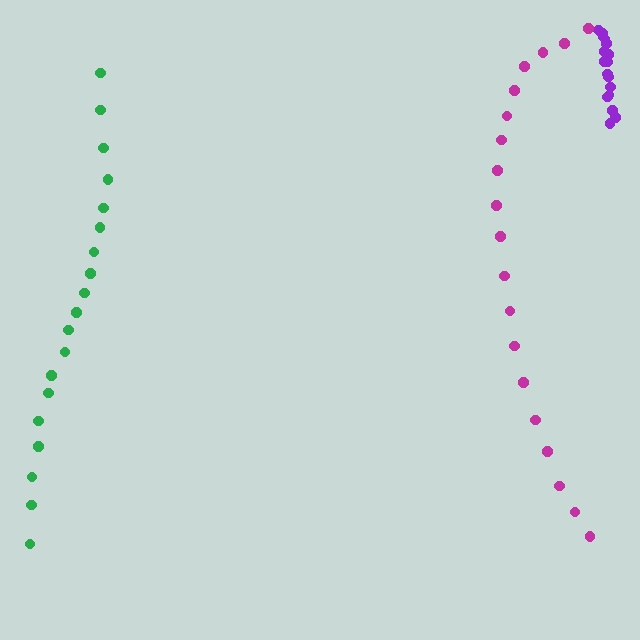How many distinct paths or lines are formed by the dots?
There are 3 distinct paths.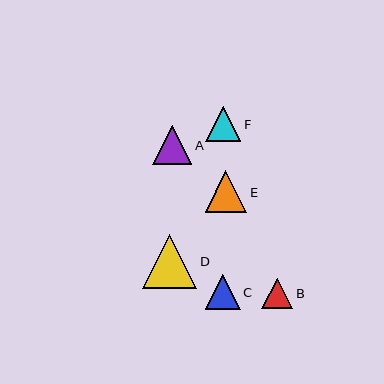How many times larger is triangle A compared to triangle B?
Triangle A is approximately 1.3 times the size of triangle B.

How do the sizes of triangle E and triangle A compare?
Triangle E and triangle A are approximately the same size.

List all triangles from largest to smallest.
From largest to smallest: D, E, A, C, F, B.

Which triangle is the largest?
Triangle D is the largest with a size of approximately 55 pixels.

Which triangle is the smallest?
Triangle B is the smallest with a size of approximately 31 pixels.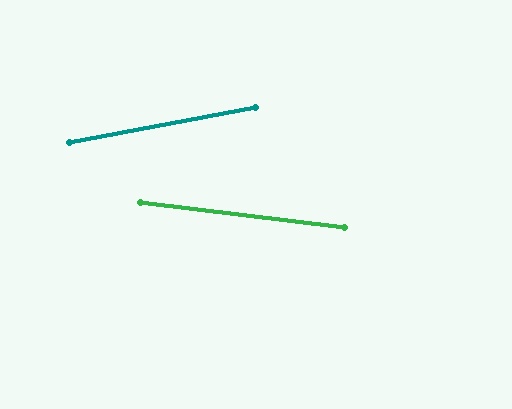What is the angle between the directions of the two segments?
Approximately 18 degrees.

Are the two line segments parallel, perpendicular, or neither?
Neither parallel nor perpendicular — they differ by about 18°.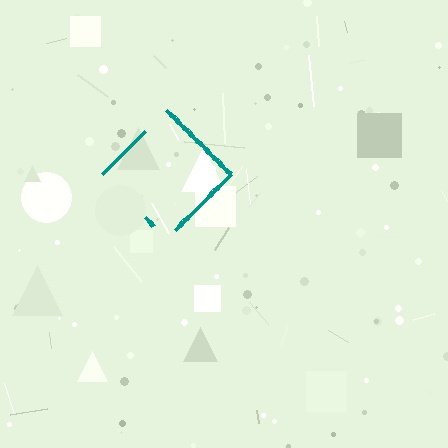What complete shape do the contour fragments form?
The contour fragments form a diamond.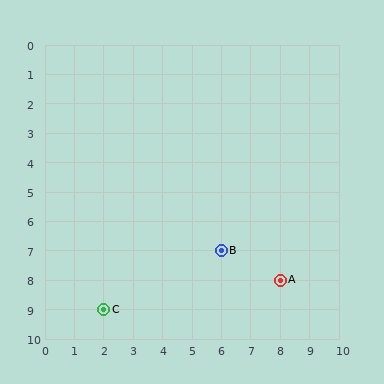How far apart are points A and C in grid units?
Points A and C are 6 columns and 1 row apart (about 6.1 grid units diagonally).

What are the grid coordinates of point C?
Point C is at grid coordinates (2, 9).